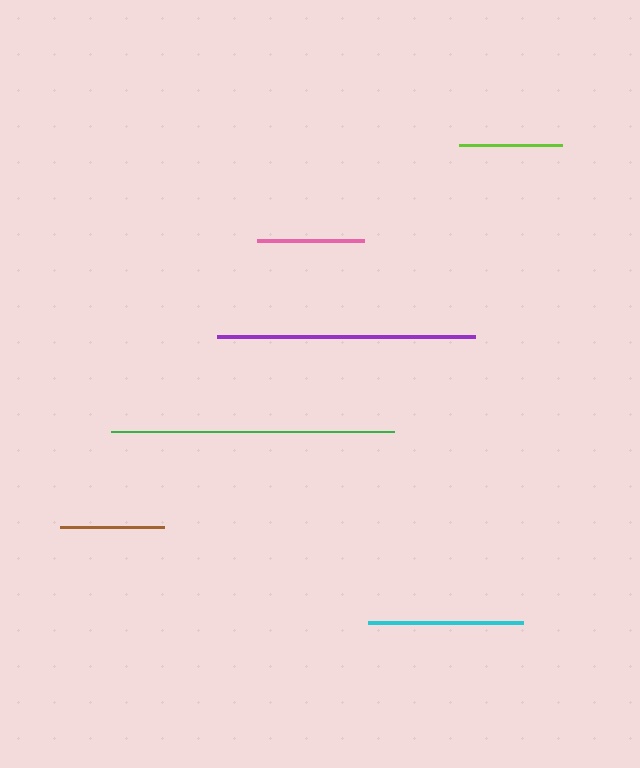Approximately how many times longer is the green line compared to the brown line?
The green line is approximately 2.7 times the length of the brown line.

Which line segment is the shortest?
The lime line is the shortest at approximately 102 pixels.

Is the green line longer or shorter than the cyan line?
The green line is longer than the cyan line.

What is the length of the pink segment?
The pink segment is approximately 107 pixels long.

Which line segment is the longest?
The green line is the longest at approximately 283 pixels.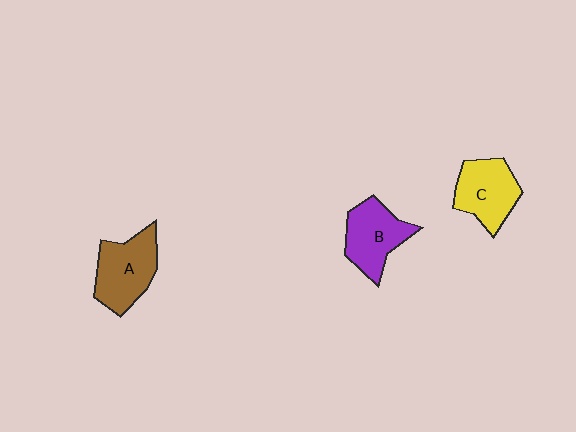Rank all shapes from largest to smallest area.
From largest to smallest: A (brown), B (purple), C (yellow).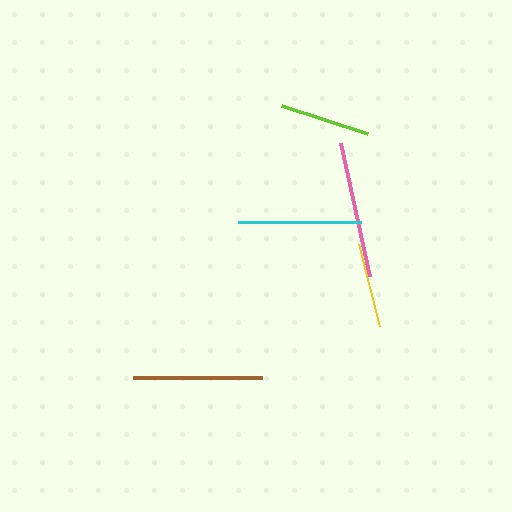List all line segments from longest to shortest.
From longest to shortest: pink, brown, cyan, lime, yellow.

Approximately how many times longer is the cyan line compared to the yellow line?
The cyan line is approximately 1.5 times the length of the yellow line.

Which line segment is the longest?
The pink line is the longest at approximately 136 pixels.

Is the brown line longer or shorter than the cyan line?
The brown line is longer than the cyan line.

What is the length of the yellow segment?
The yellow segment is approximately 85 pixels long.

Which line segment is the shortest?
The yellow line is the shortest at approximately 85 pixels.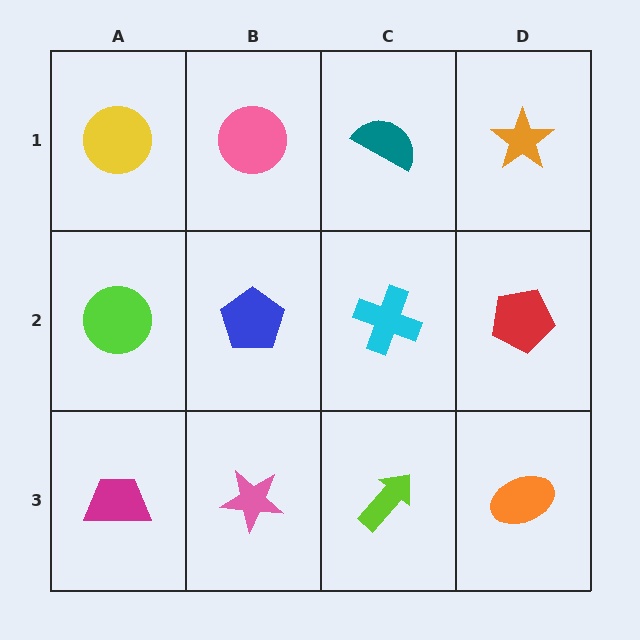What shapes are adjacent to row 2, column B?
A pink circle (row 1, column B), a pink star (row 3, column B), a lime circle (row 2, column A), a cyan cross (row 2, column C).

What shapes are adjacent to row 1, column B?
A blue pentagon (row 2, column B), a yellow circle (row 1, column A), a teal semicircle (row 1, column C).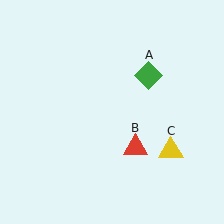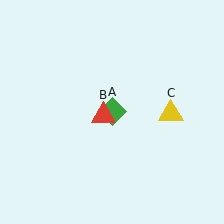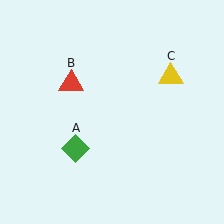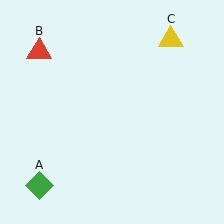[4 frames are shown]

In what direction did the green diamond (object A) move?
The green diamond (object A) moved down and to the left.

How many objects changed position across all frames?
3 objects changed position: green diamond (object A), red triangle (object B), yellow triangle (object C).